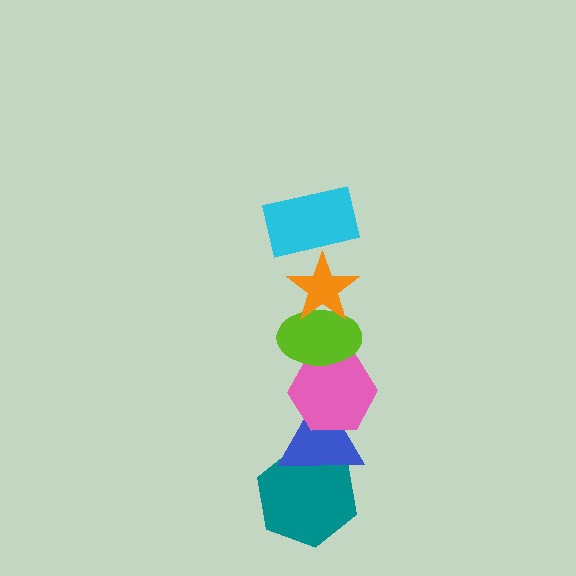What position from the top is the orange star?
The orange star is 2nd from the top.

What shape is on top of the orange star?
The cyan rectangle is on top of the orange star.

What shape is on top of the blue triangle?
The pink hexagon is on top of the blue triangle.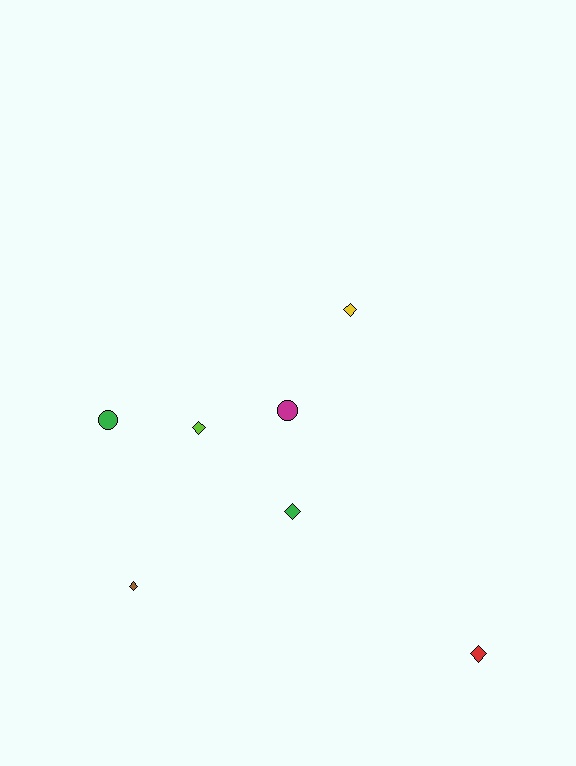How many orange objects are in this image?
There are no orange objects.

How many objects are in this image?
There are 7 objects.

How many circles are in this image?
There are 2 circles.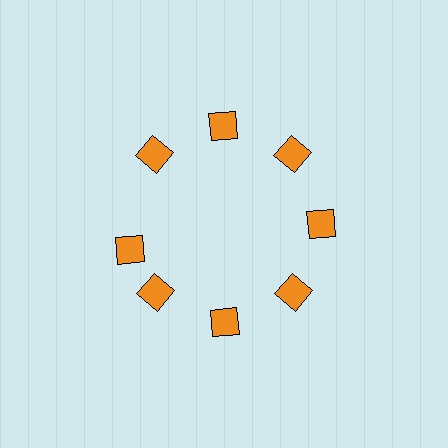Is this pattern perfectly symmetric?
No. The 8 orange diamonds are arranged in a ring, but one element near the 9 o'clock position is rotated out of alignment along the ring, breaking the 8-fold rotational symmetry.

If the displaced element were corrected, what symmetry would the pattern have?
It would have 8-fold rotational symmetry — the pattern would map onto itself every 45 degrees.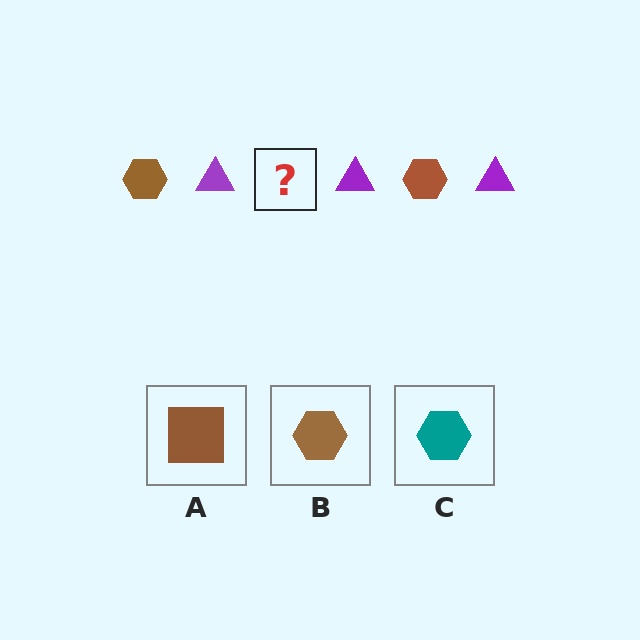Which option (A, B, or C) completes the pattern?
B.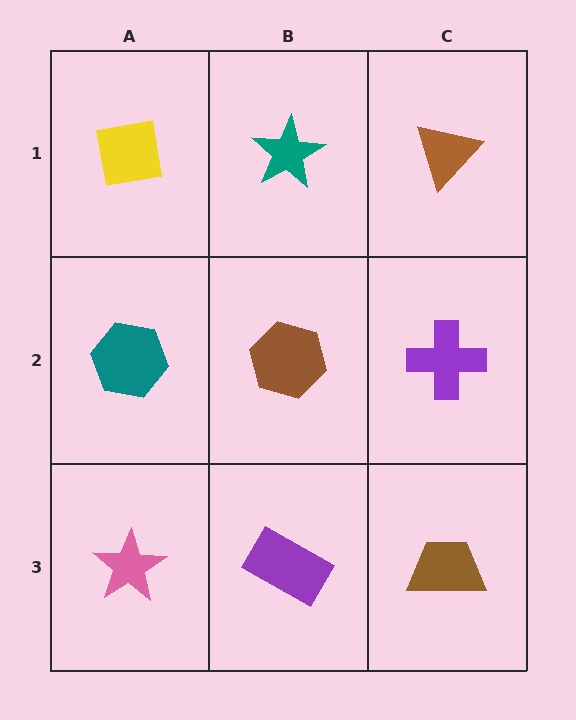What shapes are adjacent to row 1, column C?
A purple cross (row 2, column C), a teal star (row 1, column B).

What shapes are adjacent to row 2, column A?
A yellow square (row 1, column A), a pink star (row 3, column A), a brown hexagon (row 2, column B).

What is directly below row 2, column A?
A pink star.